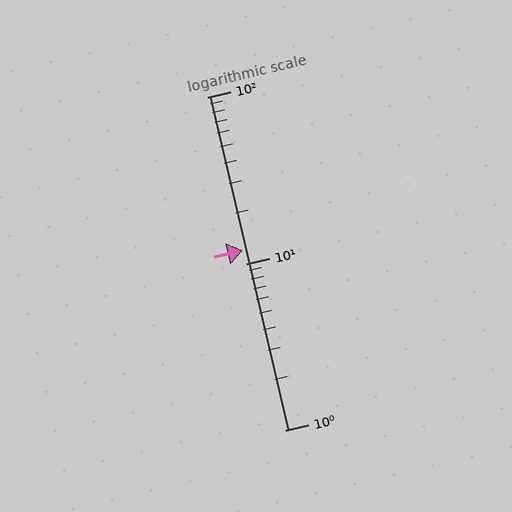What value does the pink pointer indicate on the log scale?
The pointer indicates approximately 12.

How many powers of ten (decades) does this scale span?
The scale spans 2 decades, from 1 to 100.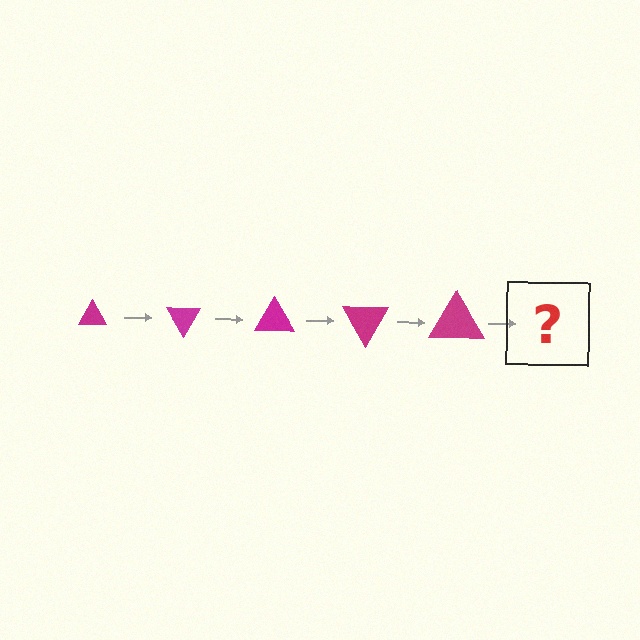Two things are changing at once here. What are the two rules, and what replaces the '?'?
The two rules are that the triangle grows larger each step and it rotates 60 degrees each step. The '?' should be a triangle, larger than the previous one and rotated 300 degrees from the start.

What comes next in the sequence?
The next element should be a triangle, larger than the previous one and rotated 300 degrees from the start.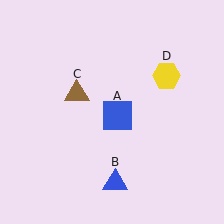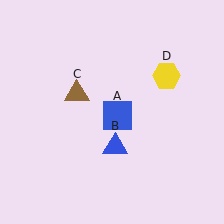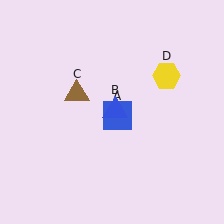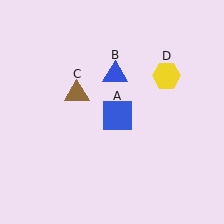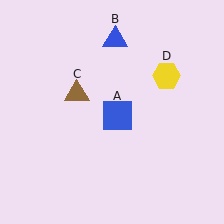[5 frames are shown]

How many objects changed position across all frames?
1 object changed position: blue triangle (object B).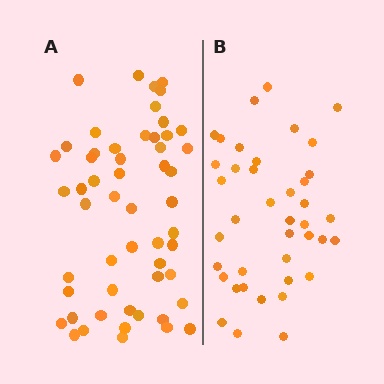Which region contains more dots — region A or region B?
Region A (the left region) has more dots.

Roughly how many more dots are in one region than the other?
Region A has approximately 15 more dots than region B.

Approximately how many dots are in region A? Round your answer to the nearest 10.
About 50 dots. (The exact count is 54, which rounds to 50.)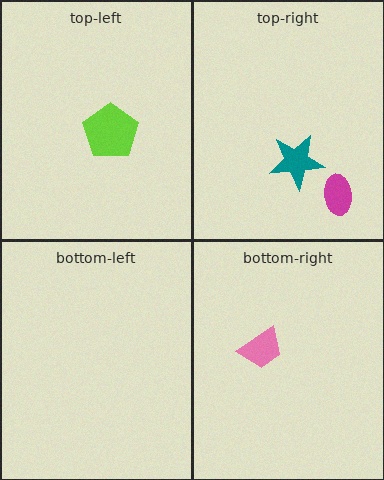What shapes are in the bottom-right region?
The pink trapezoid.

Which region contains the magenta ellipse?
The top-right region.